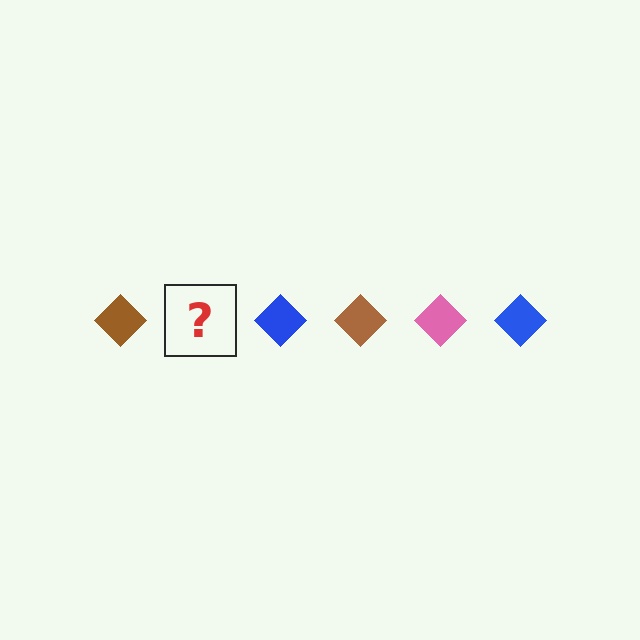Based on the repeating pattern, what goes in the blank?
The blank should be a pink diamond.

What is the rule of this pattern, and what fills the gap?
The rule is that the pattern cycles through brown, pink, blue diamonds. The gap should be filled with a pink diamond.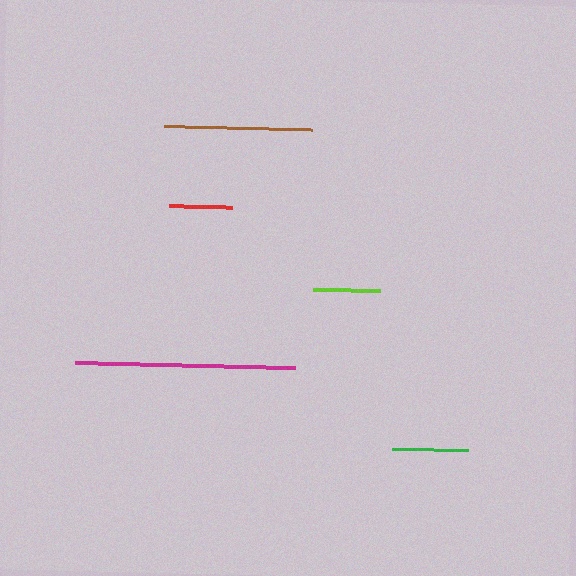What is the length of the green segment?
The green segment is approximately 76 pixels long.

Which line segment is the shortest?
The red line is the shortest at approximately 63 pixels.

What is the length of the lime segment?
The lime segment is approximately 67 pixels long.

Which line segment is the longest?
The magenta line is the longest at approximately 220 pixels.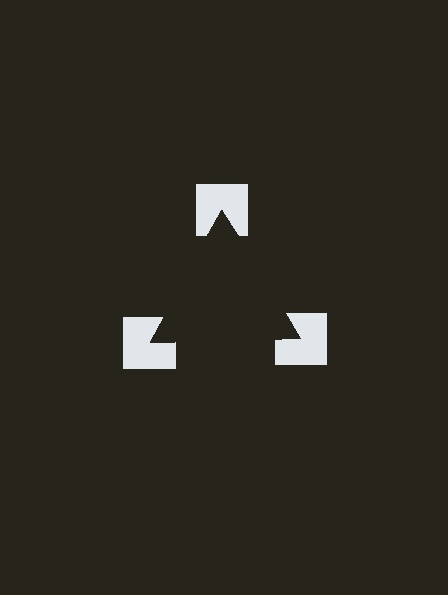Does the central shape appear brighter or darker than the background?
It typically appears slightly darker than the background, even though no actual brightness change is drawn.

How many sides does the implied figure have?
3 sides.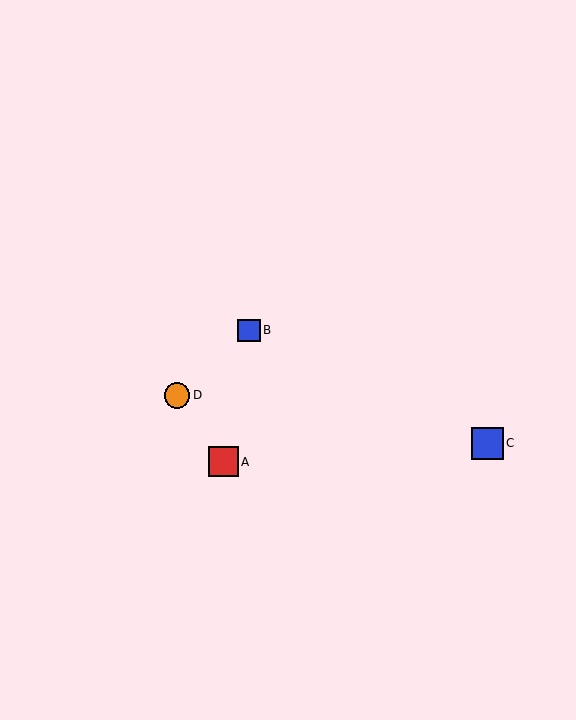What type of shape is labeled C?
Shape C is a blue square.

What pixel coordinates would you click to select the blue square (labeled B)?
Click at (249, 330) to select the blue square B.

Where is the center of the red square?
The center of the red square is at (223, 462).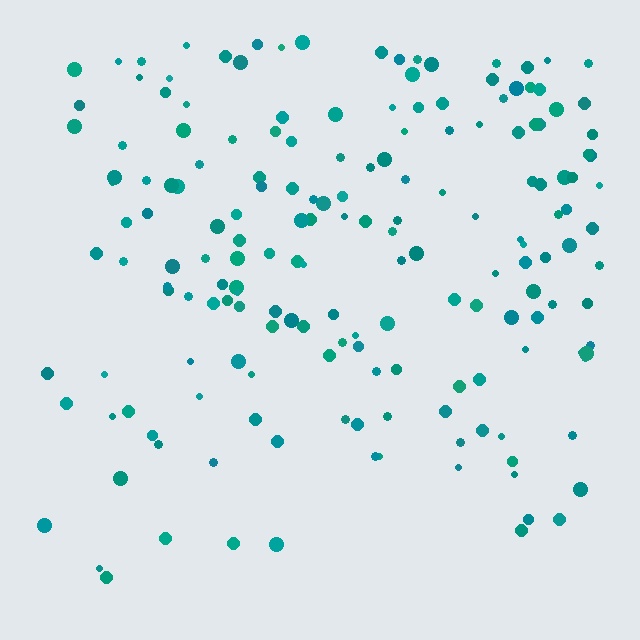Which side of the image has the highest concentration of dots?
The top.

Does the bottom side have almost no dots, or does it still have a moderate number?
Still a moderate number, just noticeably fewer than the top.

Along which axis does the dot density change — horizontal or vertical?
Vertical.